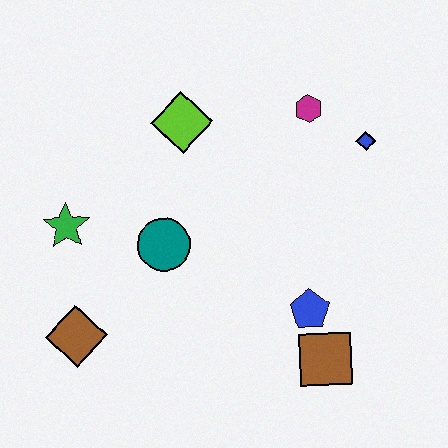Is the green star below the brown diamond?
No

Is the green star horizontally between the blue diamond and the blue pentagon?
No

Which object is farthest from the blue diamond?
The brown diamond is farthest from the blue diamond.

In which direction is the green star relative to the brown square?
The green star is to the left of the brown square.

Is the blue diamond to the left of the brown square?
No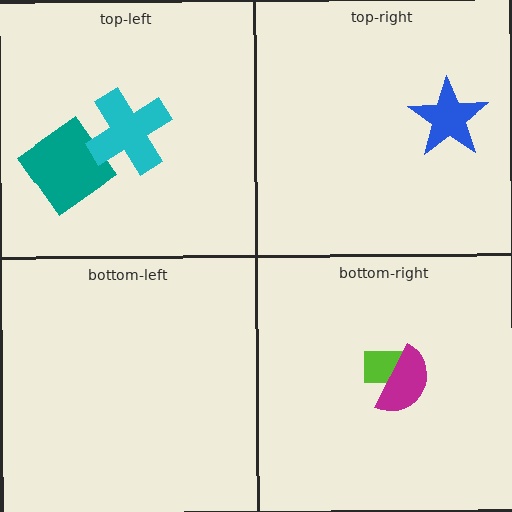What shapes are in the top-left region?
The teal diamond, the cyan cross.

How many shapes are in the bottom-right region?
2.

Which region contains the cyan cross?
The top-left region.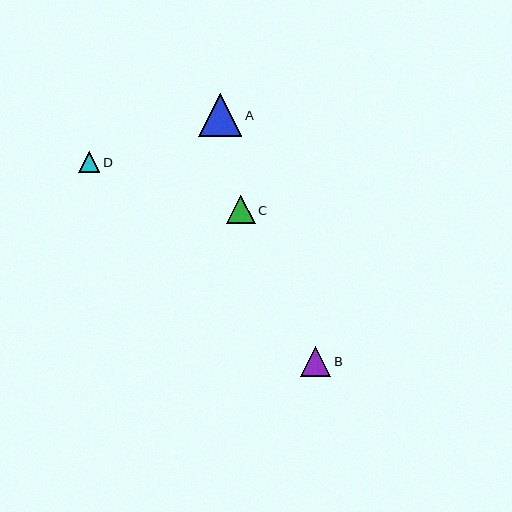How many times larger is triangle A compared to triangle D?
Triangle A is approximately 2.1 times the size of triangle D.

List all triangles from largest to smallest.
From largest to smallest: A, B, C, D.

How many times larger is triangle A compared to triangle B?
Triangle A is approximately 1.4 times the size of triangle B.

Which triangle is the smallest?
Triangle D is the smallest with a size of approximately 21 pixels.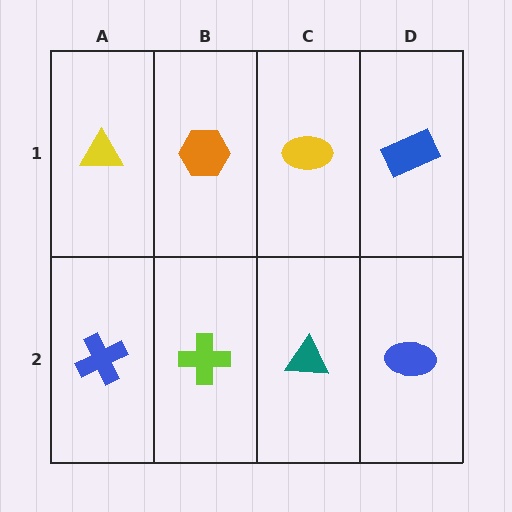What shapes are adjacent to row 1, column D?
A blue ellipse (row 2, column D), a yellow ellipse (row 1, column C).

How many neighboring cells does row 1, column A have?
2.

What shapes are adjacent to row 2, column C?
A yellow ellipse (row 1, column C), a lime cross (row 2, column B), a blue ellipse (row 2, column D).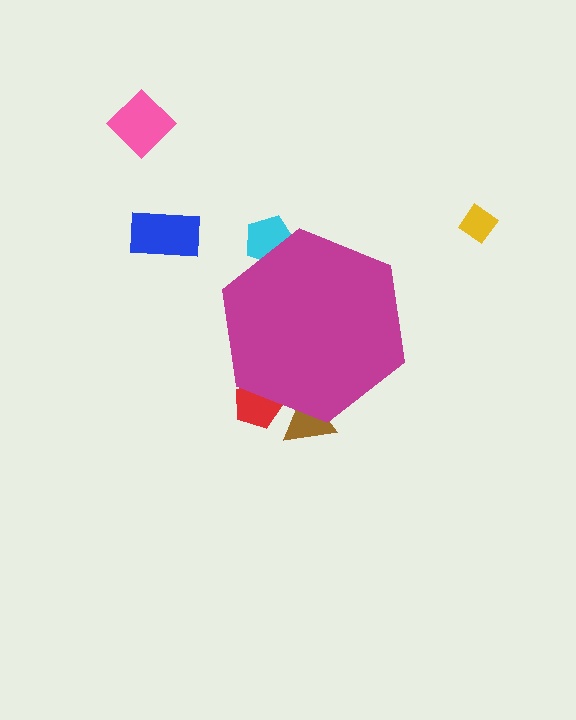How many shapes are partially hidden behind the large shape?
3 shapes are partially hidden.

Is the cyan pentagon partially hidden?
Yes, the cyan pentagon is partially hidden behind the magenta hexagon.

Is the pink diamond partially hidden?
No, the pink diamond is fully visible.